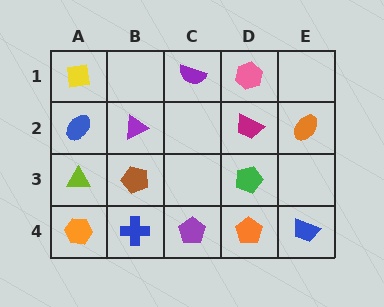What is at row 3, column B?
A brown pentagon.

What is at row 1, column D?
A pink hexagon.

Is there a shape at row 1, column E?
No, that cell is empty.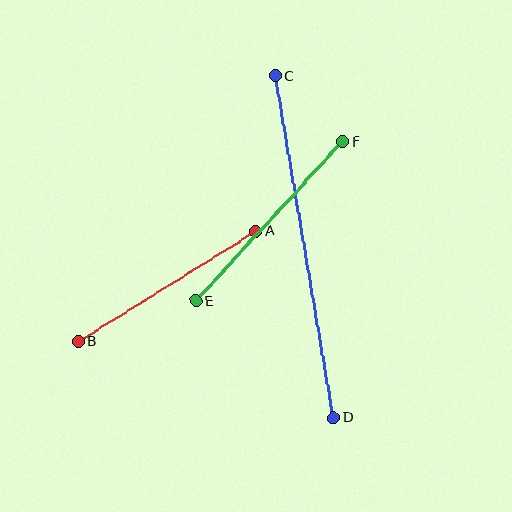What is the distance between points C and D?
The distance is approximately 347 pixels.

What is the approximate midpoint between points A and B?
The midpoint is at approximately (167, 286) pixels.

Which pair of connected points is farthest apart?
Points C and D are farthest apart.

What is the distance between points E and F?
The distance is approximately 217 pixels.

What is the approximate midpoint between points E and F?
The midpoint is at approximately (269, 221) pixels.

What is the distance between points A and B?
The distance is approximately 209 pixels.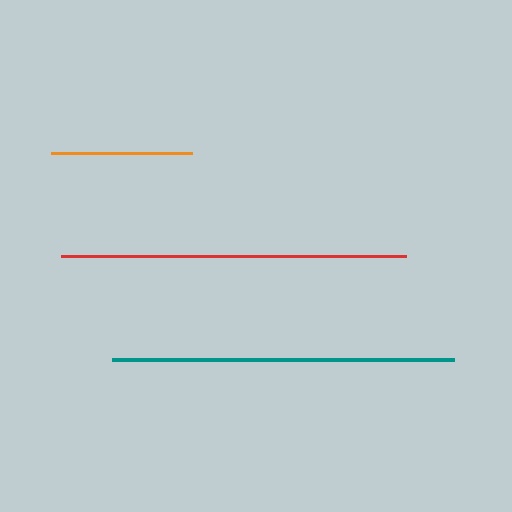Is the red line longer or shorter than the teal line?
The red line is longer than the teal line.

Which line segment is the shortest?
The orange line is the shortest at approximately 142 pixels.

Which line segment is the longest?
The red line is the longest at approximately 345 pixels.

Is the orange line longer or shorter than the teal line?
The teal line is longer than the orange line.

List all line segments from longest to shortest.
From longest to shortest: red, teal, orange.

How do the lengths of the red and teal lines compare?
The red and teal lines are approximately the same length.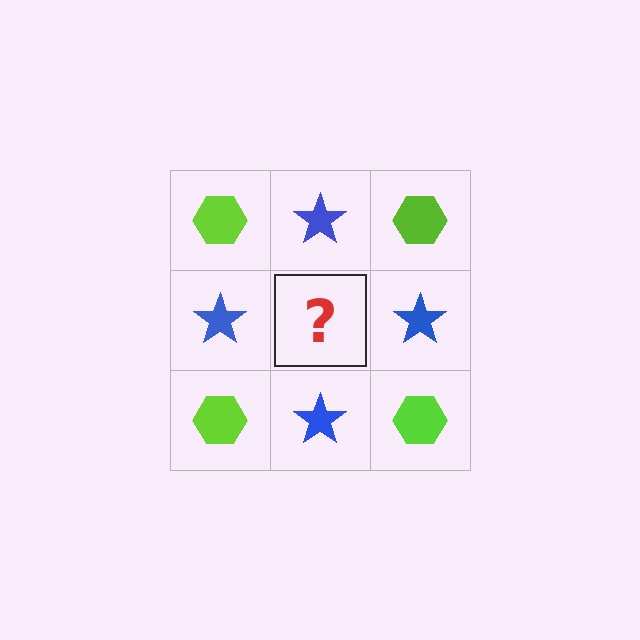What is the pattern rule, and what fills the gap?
The rule is that it alternates lime hexagon and blue star in a checkerboard pattern. The gap should be filled with a lime hexagon.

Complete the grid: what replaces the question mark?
The question mark should be replaced with a lime hexagon.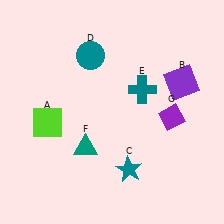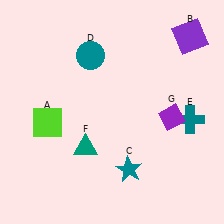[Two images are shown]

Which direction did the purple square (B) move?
The purple square (B) moved up.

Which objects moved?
The objects that moved are: the purple square (B), the teal cross (E).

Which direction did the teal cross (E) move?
The teal cross (E) moved right.